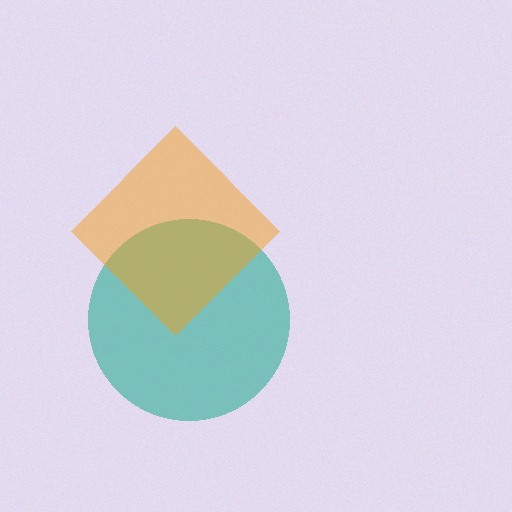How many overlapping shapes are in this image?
There are 2 overlapping shapes in the image.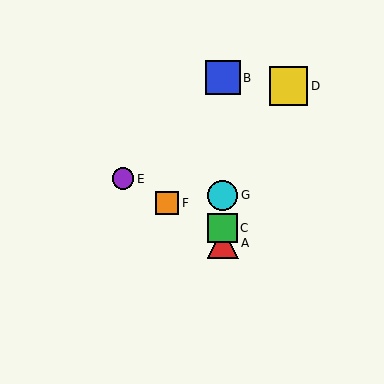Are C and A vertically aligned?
Yes, both are at x≈223.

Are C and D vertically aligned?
No, C is at x≈223 and D is at x≈289.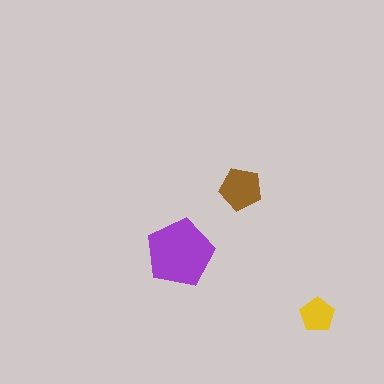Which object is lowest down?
The yellow pentagon is bottommost.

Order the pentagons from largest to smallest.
the purple one, the brown one, the yellow one.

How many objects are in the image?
There are 3 objects in the image.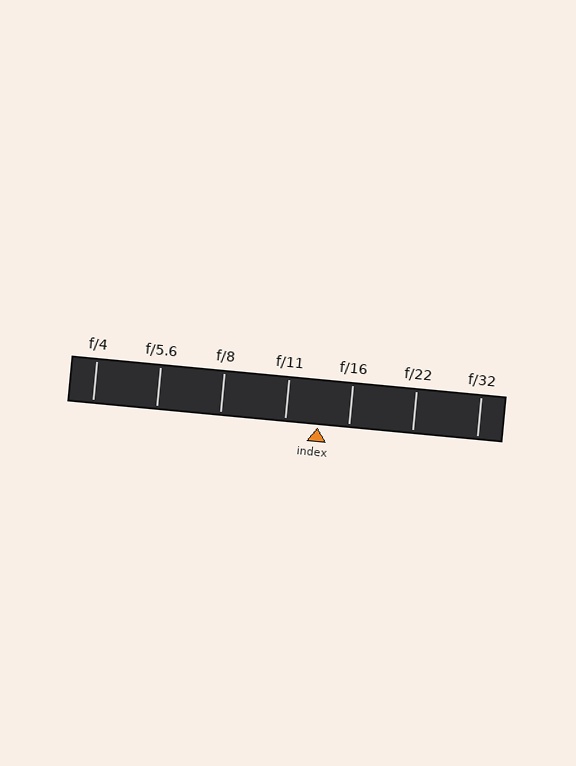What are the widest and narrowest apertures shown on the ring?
The widest aperture shown is f/4 and the narrowest is f/32.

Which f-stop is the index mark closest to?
The index mark is closest to f/16.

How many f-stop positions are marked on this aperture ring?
There are 7 f-stop positions marked.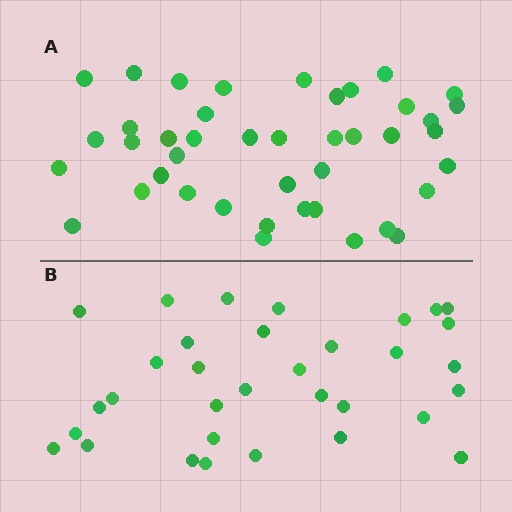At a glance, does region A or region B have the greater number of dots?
Region A (the top region) has more dots.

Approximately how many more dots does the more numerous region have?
Region A has roughly 8 or so more dots than region B.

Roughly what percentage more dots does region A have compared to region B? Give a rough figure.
About 25% more.